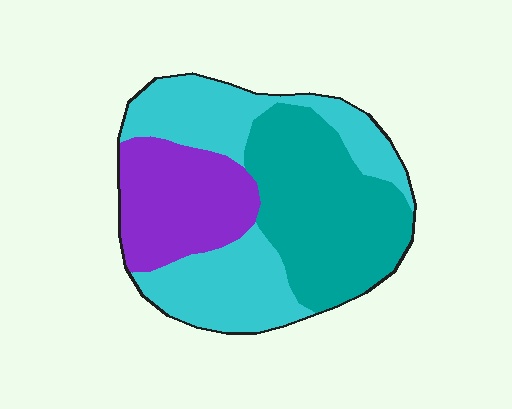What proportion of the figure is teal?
Teal takes up about three eighths (3/8) of the figure.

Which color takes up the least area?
Purple, at roughly 25%.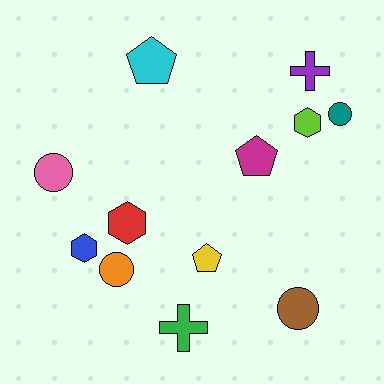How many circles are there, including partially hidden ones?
There are 4 circles.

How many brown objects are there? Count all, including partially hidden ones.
There is 1 brown object.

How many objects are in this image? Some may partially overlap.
There are 12 objects.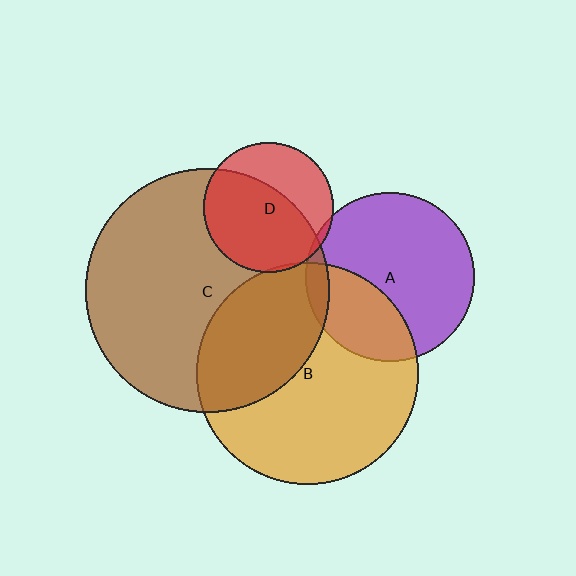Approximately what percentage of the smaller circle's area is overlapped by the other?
Approximately 5%.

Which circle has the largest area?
Circle C (brown).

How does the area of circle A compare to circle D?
Approximately 1.7 times.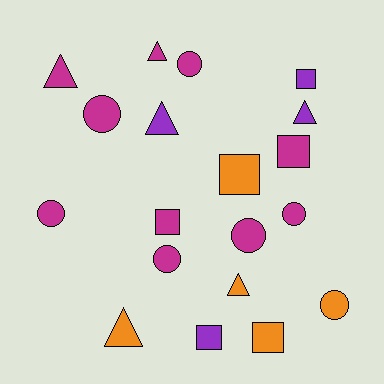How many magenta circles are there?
There are 6 magenta circles.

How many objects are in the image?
There are 19 objects.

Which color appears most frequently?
Magenta, with 10 objects.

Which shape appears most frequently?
Circle, with 7 objects.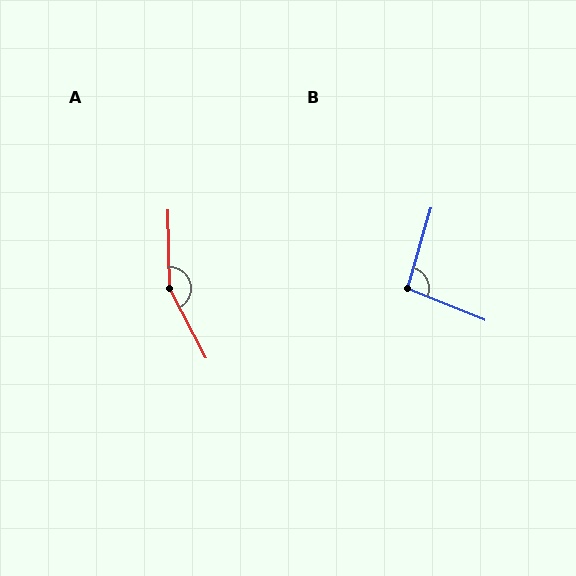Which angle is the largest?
A, at approximately 153 degrees.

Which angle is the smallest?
B, at approximately 95 degrees.